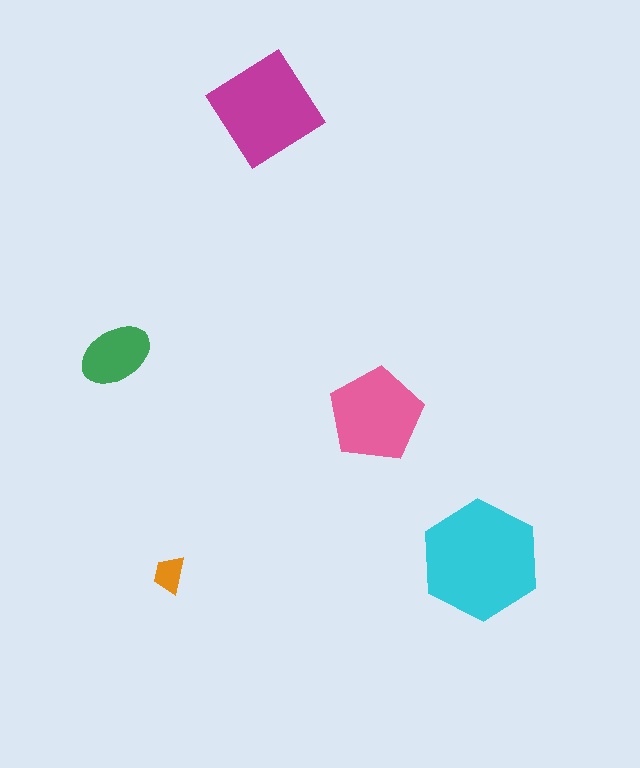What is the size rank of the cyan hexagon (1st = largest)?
1st.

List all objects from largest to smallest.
The cyan hexagon, the magenta diamond, the pink pentagon, the green ellipse, the orange trapezoid.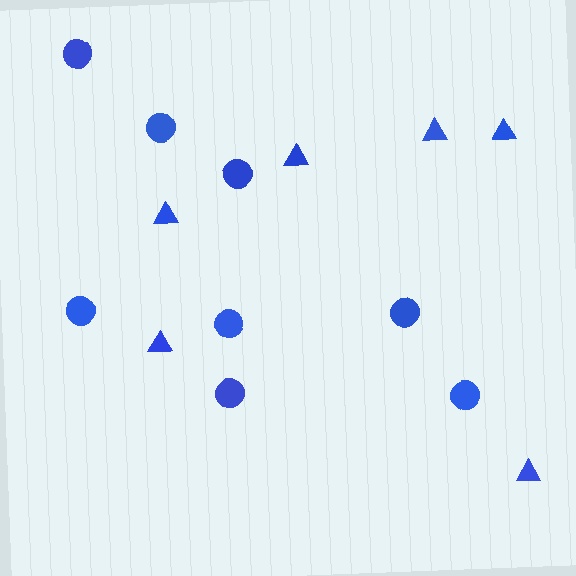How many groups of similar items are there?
There are 2 groups: one group of triangles (6) and one group of circles (8).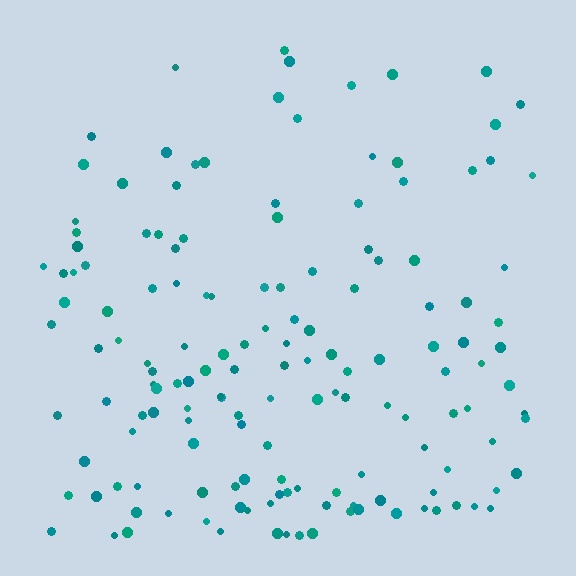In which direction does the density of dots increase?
From top to bottom, with the bottom side densest.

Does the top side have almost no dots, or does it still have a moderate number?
Still a moderate number, just noticeably fewer than the bottom.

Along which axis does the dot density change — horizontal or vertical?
Vertical.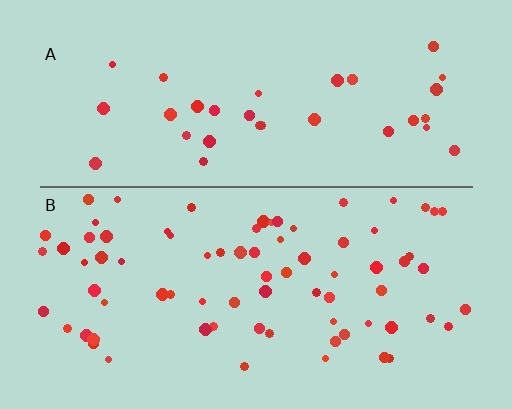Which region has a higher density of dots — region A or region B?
B (the bottom).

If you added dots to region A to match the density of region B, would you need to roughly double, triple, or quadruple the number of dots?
Approximately double.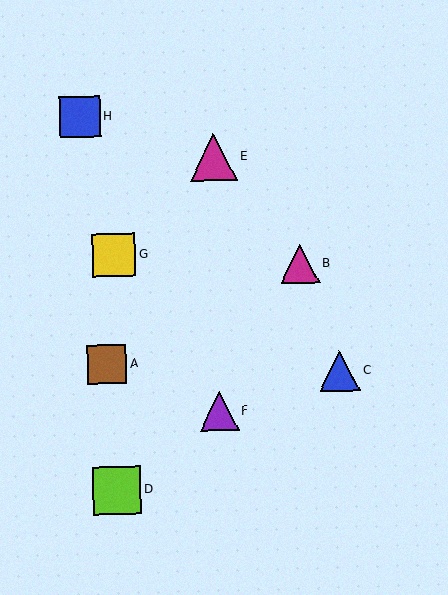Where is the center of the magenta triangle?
The center of the magenta triangle is at (213, 157).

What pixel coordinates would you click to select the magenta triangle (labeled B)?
Click at (300, 264) to select the magenta triangle B.